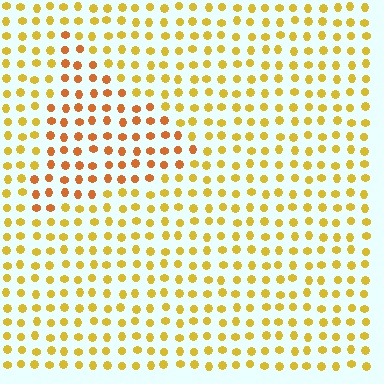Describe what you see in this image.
The image is filled with small yellow elements in a uniform arrangement. A triangle-shaped region is visible where the elements are tinted to a slightly different hue, forming a subtle color boundary.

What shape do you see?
I see a triangle.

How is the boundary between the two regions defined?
The boundary is defined purely by a slight shift in hue (about 28 degrees). Spacing, size, and orientation are identical on both sides.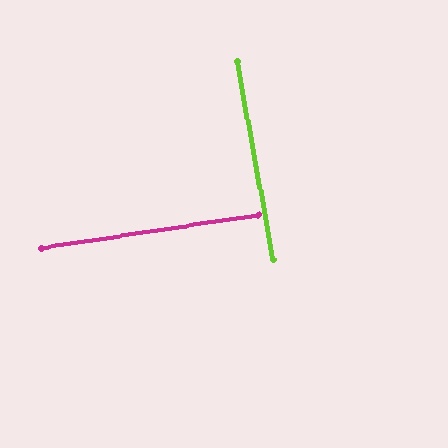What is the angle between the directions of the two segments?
Approximately 89 degrees.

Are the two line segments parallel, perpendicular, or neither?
Perpendicular — they meet at approximately 89°.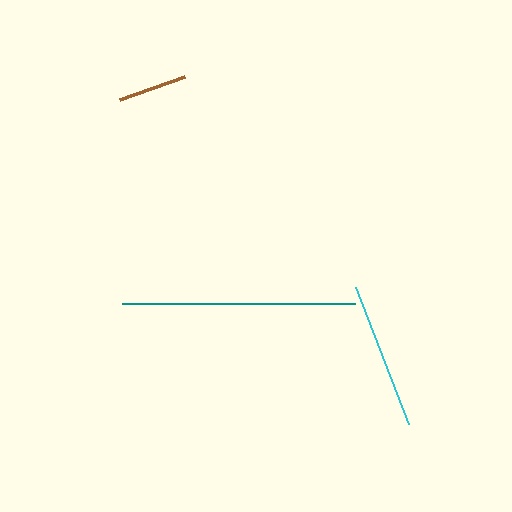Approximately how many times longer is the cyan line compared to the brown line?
The cyan line is approximately 2.2 times the length of the brown line.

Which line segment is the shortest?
The brown line is the shortest at approximately 68 pixels.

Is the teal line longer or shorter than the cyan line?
The teal line is longer than the cyan line.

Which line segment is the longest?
The teal line is the longest at approximately 234 pixels.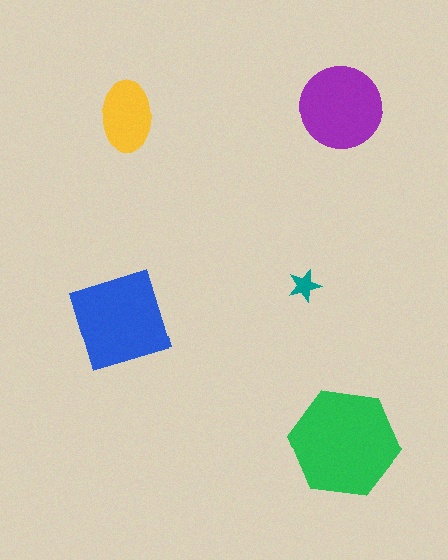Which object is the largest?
The green hexagon.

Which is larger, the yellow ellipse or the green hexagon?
The green hexagon.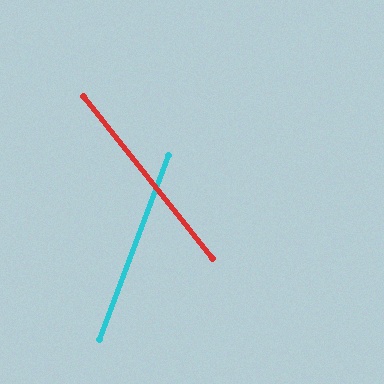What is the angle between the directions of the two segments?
Approximately 59 degrees.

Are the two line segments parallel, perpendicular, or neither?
Neither parallel nor perpendicular — they differ by about 59°.